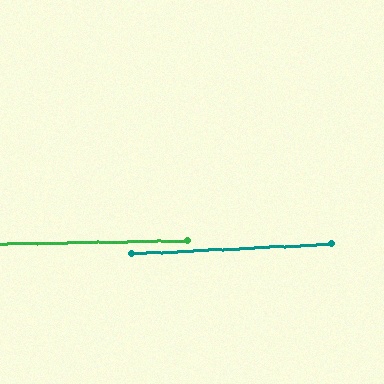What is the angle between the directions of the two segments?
Approximately 2 degrees.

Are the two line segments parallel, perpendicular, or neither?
Parallel — their directions differ by only 2.0°.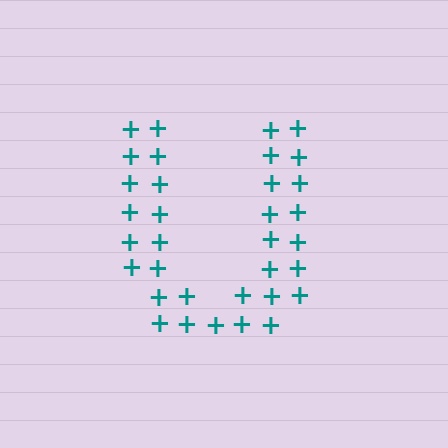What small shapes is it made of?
It is made of small plus signs.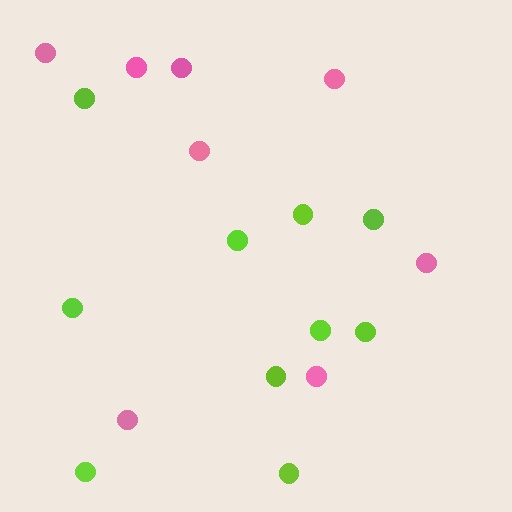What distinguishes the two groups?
There are 2 groups: one group of pink circles (8) and one group of lime circles (10).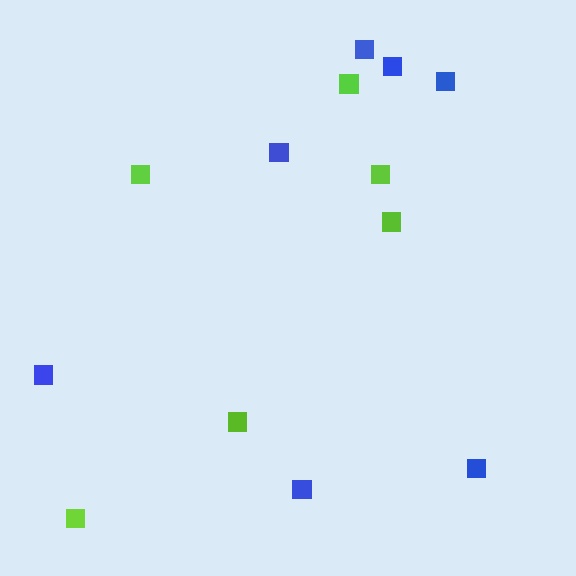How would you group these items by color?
There are 2 groups: one group of lime squares (6) and one group of blue squares (7).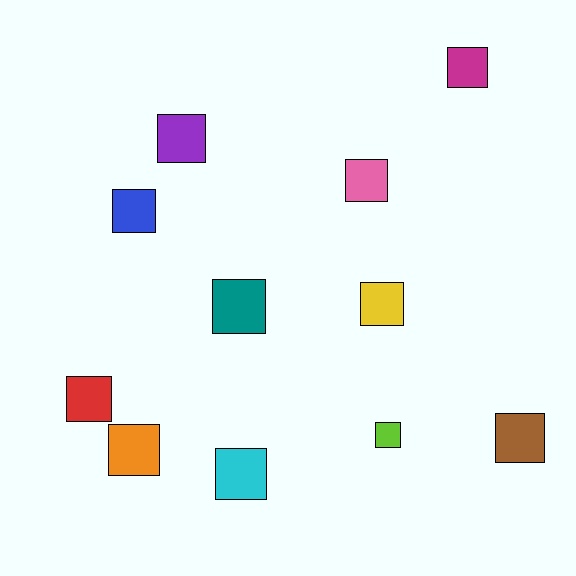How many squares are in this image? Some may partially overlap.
There are 11 squares.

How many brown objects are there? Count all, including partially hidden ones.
There is 1 brown object.